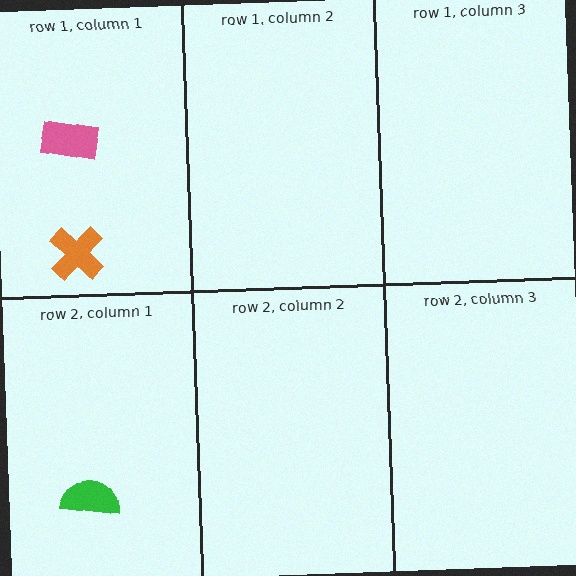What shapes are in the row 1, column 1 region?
The pink rectangle, the orange cross.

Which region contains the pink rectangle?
The row 1, column 1 region.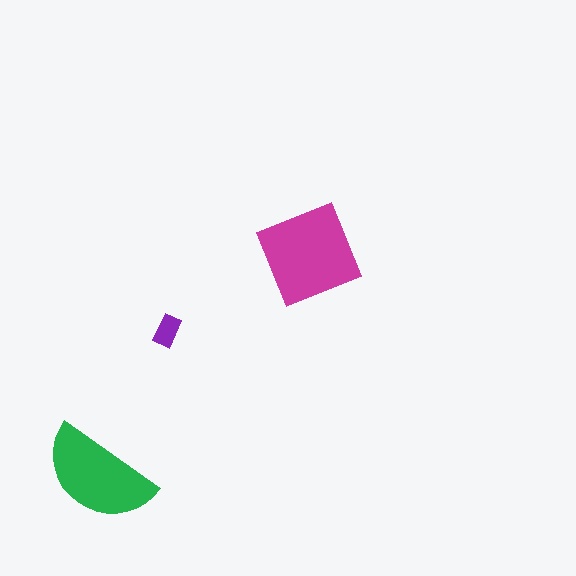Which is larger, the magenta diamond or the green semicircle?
The magenta diamond.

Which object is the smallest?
The purple rectangle.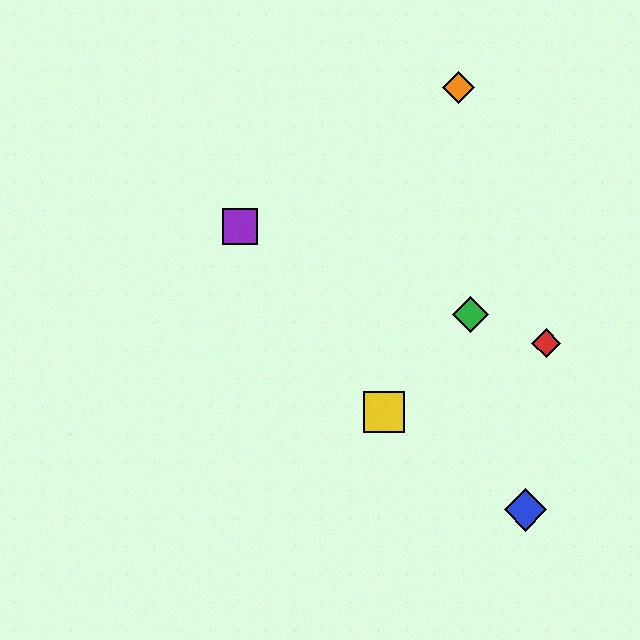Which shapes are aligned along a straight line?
The red diamond, the green diamond, the purple square are aligned along a straight line.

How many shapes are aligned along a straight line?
3 shapes (the red diamond, the green diamond, the purple square) are aligned along a straight line.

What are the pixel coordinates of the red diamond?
The red diamond is at (546, 343).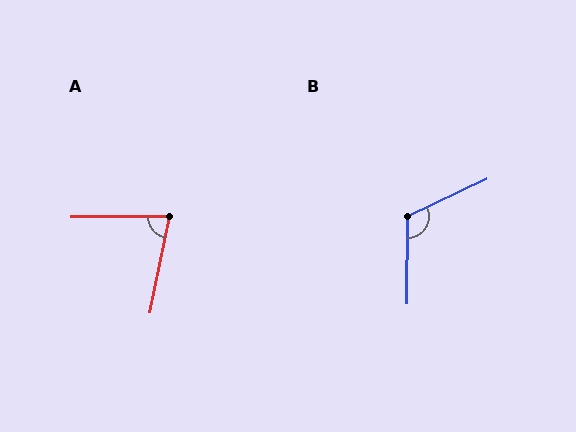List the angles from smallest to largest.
A (78°), B (115°).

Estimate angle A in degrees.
Approximately 78 degrees.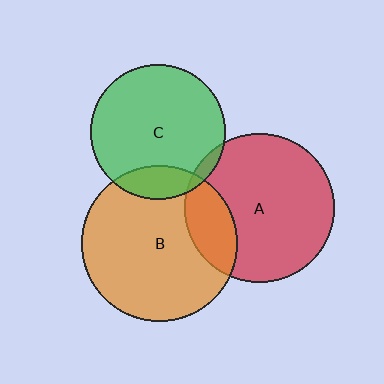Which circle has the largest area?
Circle B (orange).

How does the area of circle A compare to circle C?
Approximately 1.2 times.